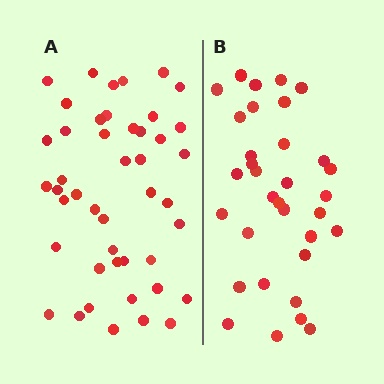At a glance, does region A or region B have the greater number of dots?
Region A (the left region) has more dots.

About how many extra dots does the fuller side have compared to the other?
Region A has roughly 12 or so more dots than region B.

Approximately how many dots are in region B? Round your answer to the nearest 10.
About 30 dots. (The exact count is 33, which rounds to 30.)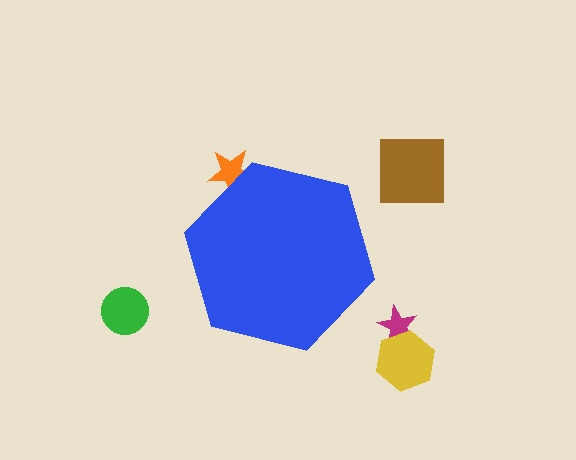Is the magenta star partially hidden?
No, the magenta star is fully visible.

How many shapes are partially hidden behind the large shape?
1 shape is partially hidden.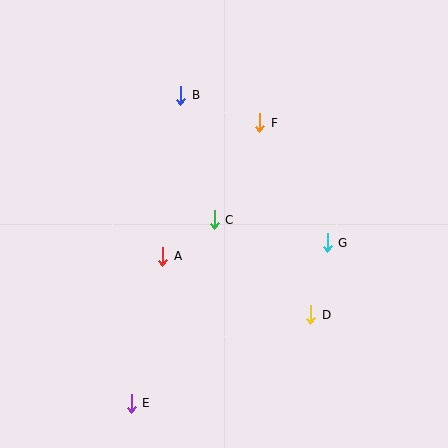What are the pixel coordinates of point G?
Point G is at (327, 243).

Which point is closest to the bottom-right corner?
Point D is closest to the bottom-right corner.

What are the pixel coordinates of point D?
Point D is at (311, 315).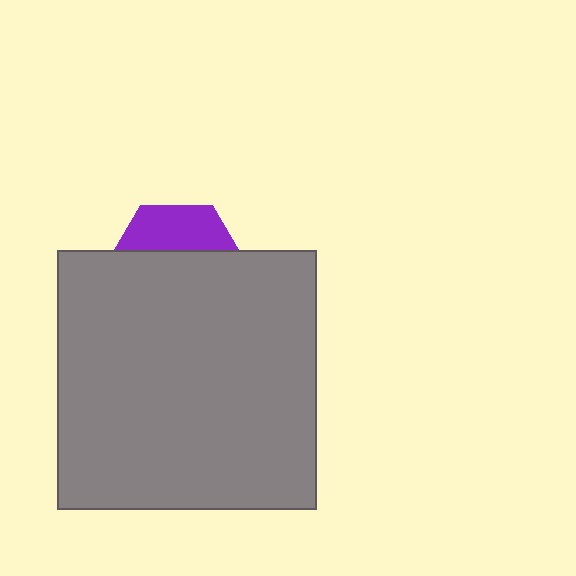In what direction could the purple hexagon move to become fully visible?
The purple hexagon could move up. That would shift it out from behind the gray square entirely.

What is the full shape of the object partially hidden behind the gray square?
The partially hidden object is a purple hexagon.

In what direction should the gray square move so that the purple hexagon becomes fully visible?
The gray square should move down. That is the shortest direction to clear the overlap and leave the purple hexagon fully visible.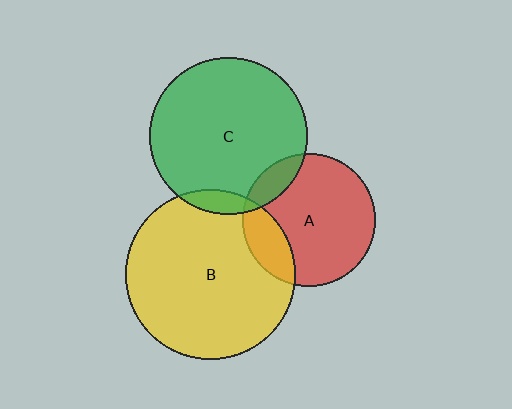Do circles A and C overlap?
Yes.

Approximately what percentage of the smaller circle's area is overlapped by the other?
Approximately 10%.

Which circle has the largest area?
Circle B (yellow).